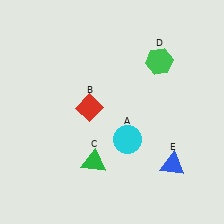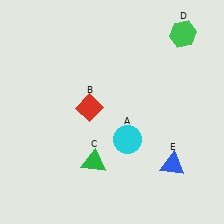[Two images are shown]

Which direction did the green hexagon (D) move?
The green hexagon (D) moved up.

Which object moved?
The green hexagon (D) moved up.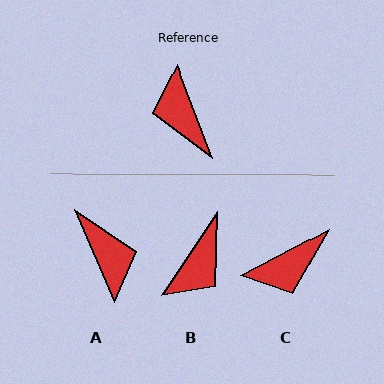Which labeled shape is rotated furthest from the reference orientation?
A, about 178 degrees away.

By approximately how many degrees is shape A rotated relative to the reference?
Approximately 178 degrees clockwise.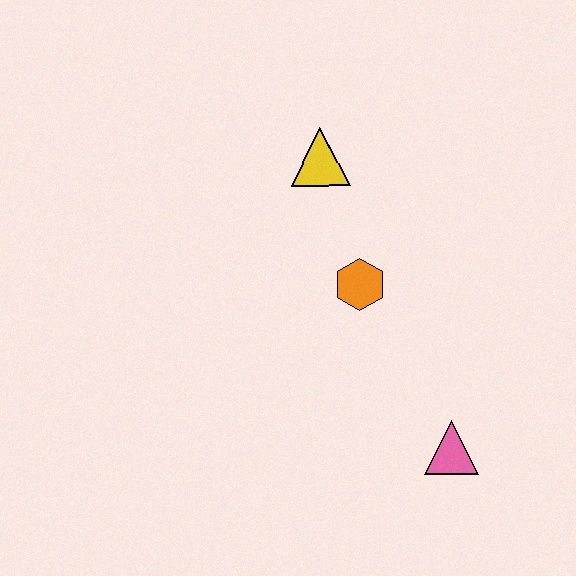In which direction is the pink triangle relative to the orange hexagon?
The pink triangle is below the orange hexagon.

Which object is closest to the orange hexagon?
The yellow triangle is closest to the orange hexagon.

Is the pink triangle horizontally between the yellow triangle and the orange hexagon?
No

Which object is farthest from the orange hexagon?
The pink triangle is farthest from the orange hexagon.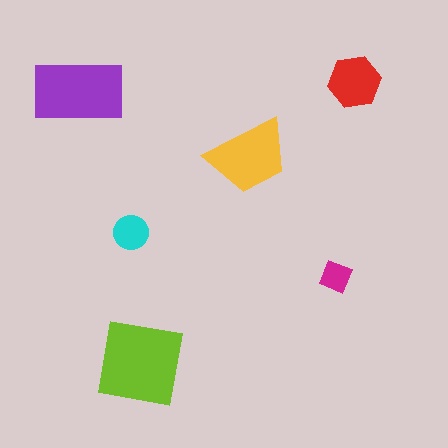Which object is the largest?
The lime square.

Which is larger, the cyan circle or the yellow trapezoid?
The yellow trapezoid.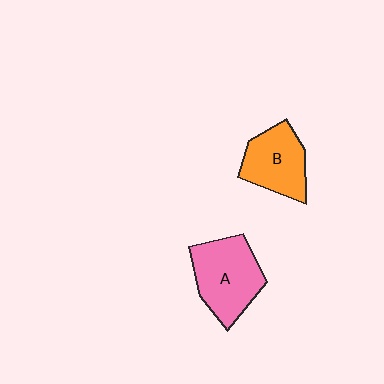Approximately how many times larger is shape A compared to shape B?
Approximately 1.3 times.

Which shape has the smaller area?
Shape B (orange).